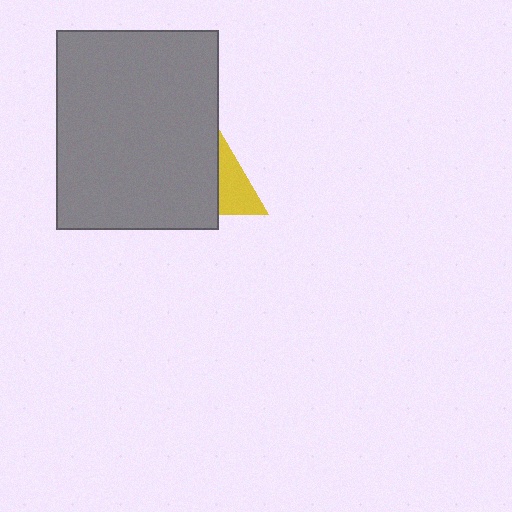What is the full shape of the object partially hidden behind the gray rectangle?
The partially hidden object is a yellow triangle.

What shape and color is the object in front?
The object in front is a gray rectangle.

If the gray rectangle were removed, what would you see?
You would see the complete yellow triangle.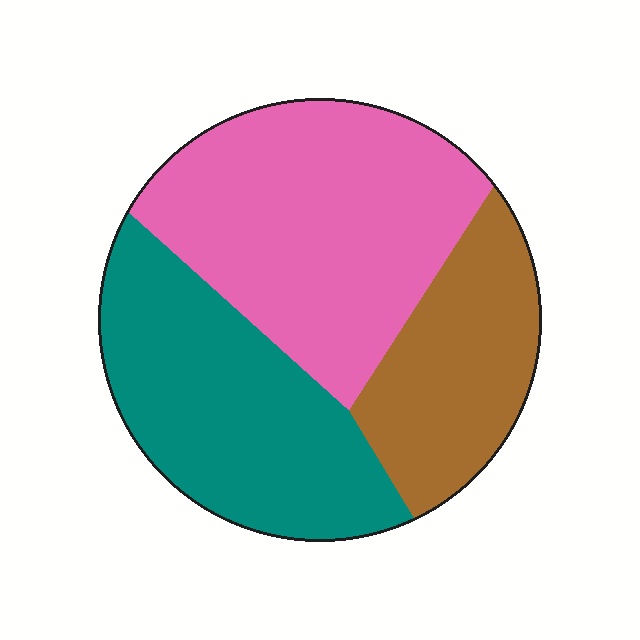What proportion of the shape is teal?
Teal takes up between a quarter and a half of the shape.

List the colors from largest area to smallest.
From largest to smallest: pink, teal, brown.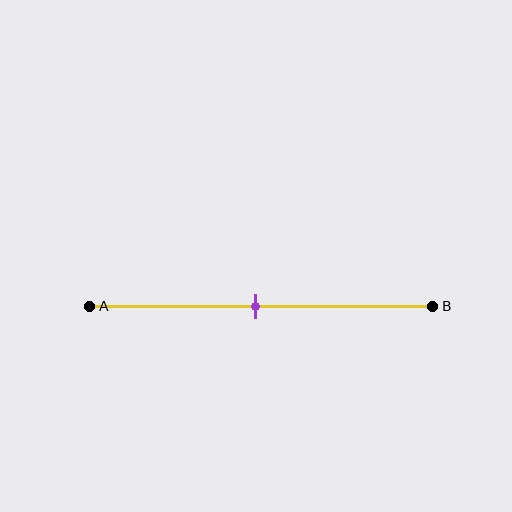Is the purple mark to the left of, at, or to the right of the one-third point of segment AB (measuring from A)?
The purple mark is to the right of the one-third point of segment AB.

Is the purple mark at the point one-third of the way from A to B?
No, the mark is at about 50% from A, not at the 33% one-third point.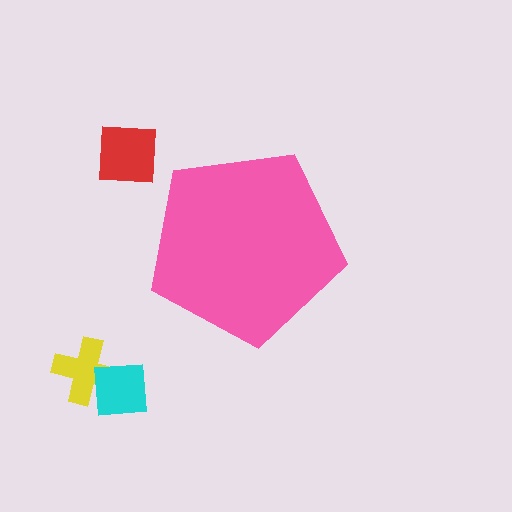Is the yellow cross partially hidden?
No, the yellow cross is fully visible.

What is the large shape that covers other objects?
A pink pentagon.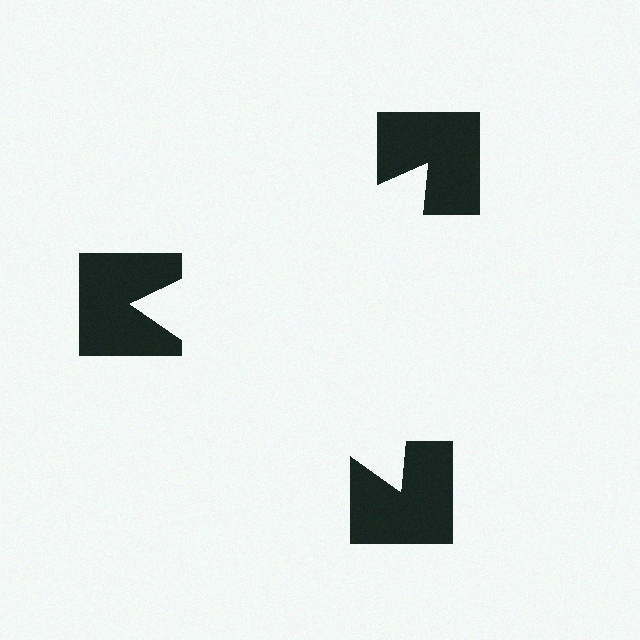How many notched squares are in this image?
There are 3 — one at each vertex of the illusory triangle.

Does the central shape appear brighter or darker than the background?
It typically appears slightly brighter than the background, even though no actual brightness change is drawn.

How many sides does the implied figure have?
3 sides.